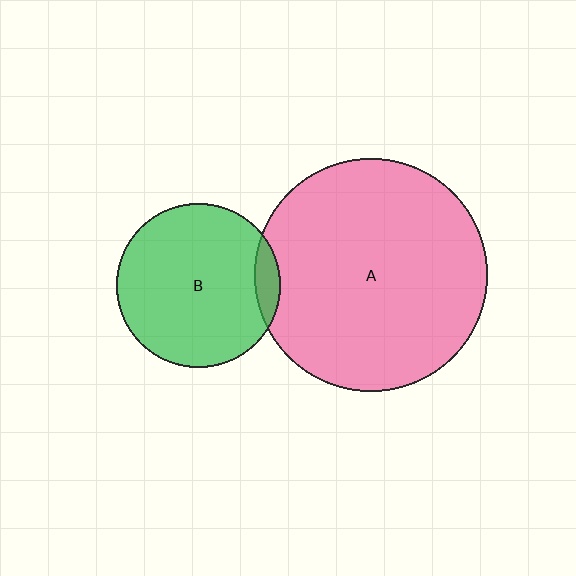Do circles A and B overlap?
Yes.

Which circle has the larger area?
Circle A (pink).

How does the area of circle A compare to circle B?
Approximately 2.0 times.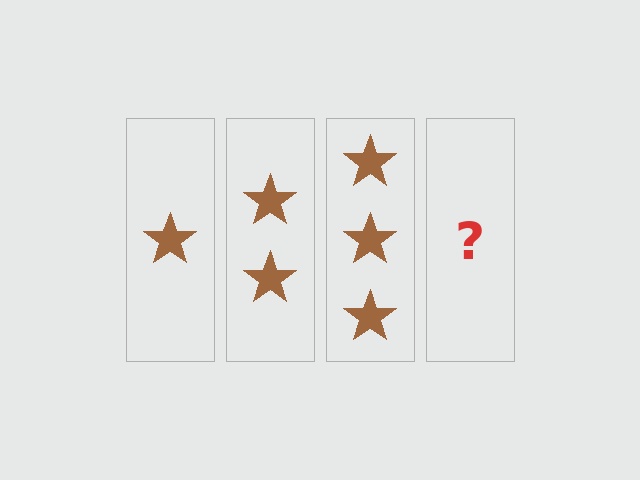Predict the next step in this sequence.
The next step is 4 stars.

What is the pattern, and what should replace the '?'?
The pattern is that each step adds one more star. The '?' should be 4 stars.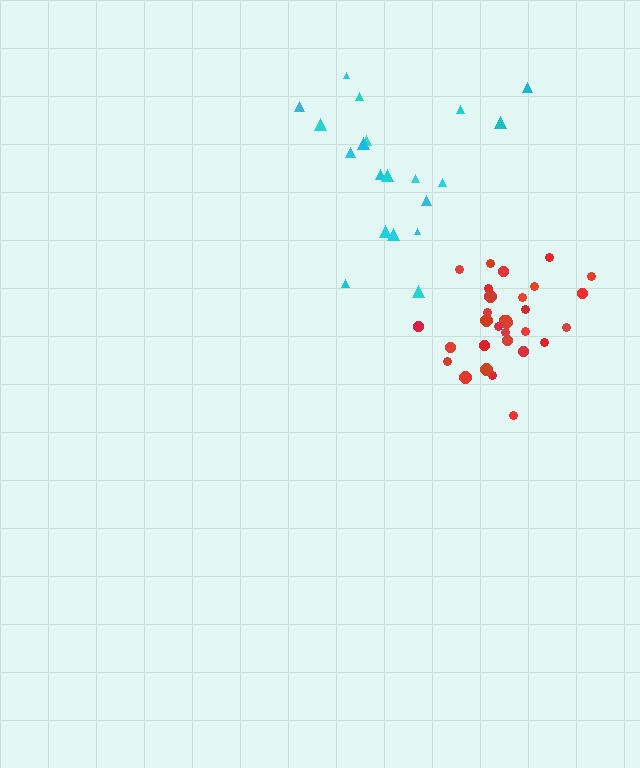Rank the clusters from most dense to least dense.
red, cyan.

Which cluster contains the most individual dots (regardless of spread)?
Red (31).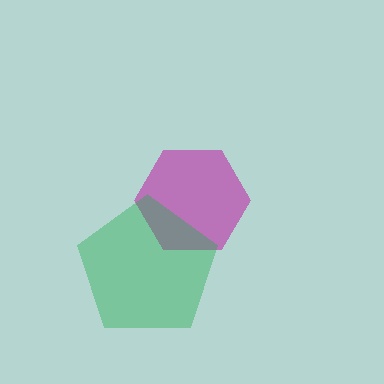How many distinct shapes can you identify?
There are 2 distinct shapes: a magenta hexagon, a green pentagon.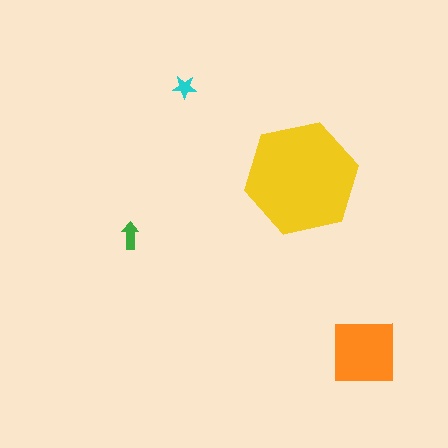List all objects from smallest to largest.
The cyan star, the green arrow, the orange square, the yellow hexagon.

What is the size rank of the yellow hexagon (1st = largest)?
1st.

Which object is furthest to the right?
The orange square is rightmost.